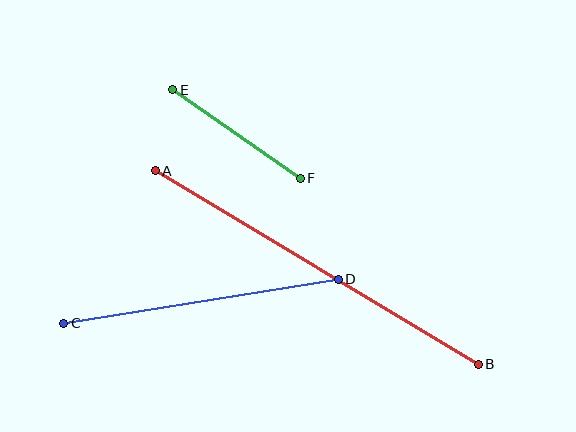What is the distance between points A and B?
The distance is approximately 376 pixels.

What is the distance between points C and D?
The distance is approximately 278 pixels.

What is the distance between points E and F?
The distance is approximately 155 pixels.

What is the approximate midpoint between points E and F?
The midpoint is at approximately (236, 134) pixels.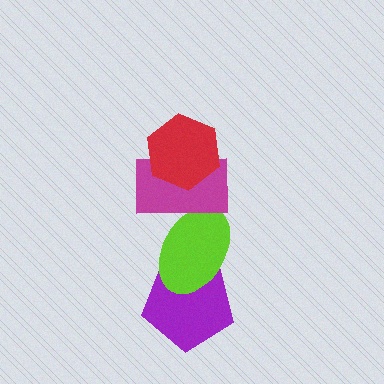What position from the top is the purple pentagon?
The purple pentagon is 4th from the top.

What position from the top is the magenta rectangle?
The magenta rectangle is 2nd from the top.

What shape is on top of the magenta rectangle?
The red hexagon is on top of the magenta rectangle.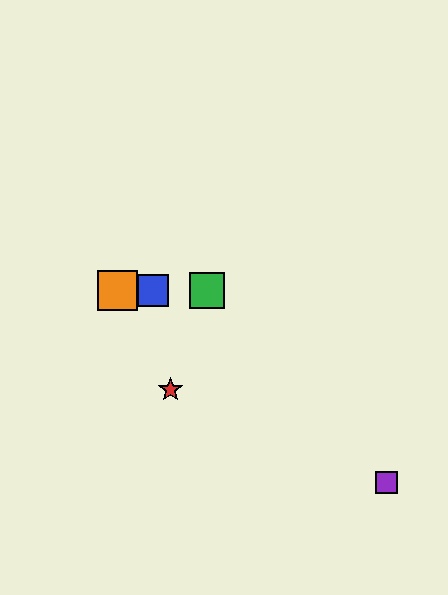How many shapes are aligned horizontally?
4 shapes (the blue square, the green square, the yellow star, the orange square) are aligned horizontally.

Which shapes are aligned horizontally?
The blue square, the green square, the yellow star, the orange square are aligned horizontally.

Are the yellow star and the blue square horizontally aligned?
Yes, both are at y≈291.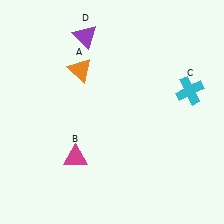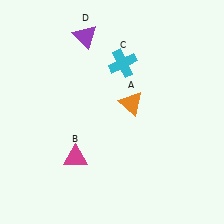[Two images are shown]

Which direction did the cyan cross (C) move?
The cyan cross (C) moved left.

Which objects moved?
The objects that moved are: the orange triangle (A), the cyan cross (C).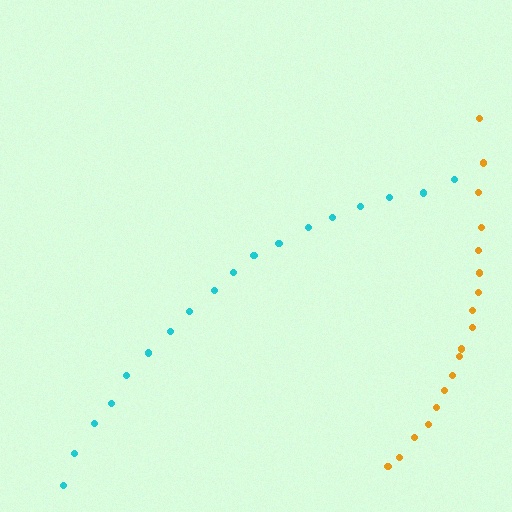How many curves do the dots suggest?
There are 2 distinct paths.